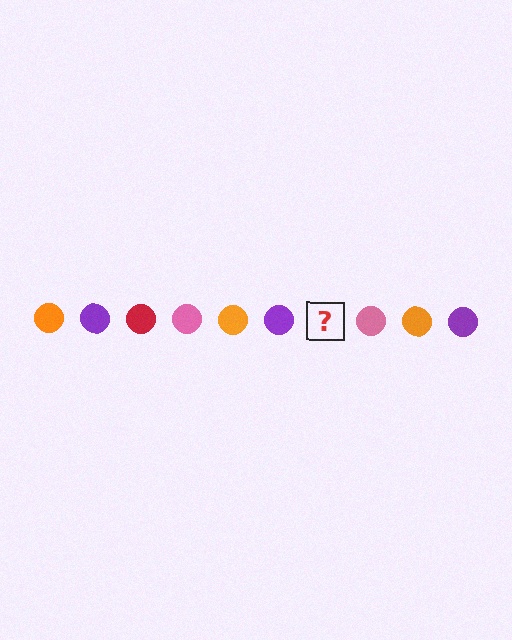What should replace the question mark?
The question mark should be replaced with a red circle.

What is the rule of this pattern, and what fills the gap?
The rule is that the pattern cycles through orange, purple, red, pink circles. The gap should be filled with a red circle.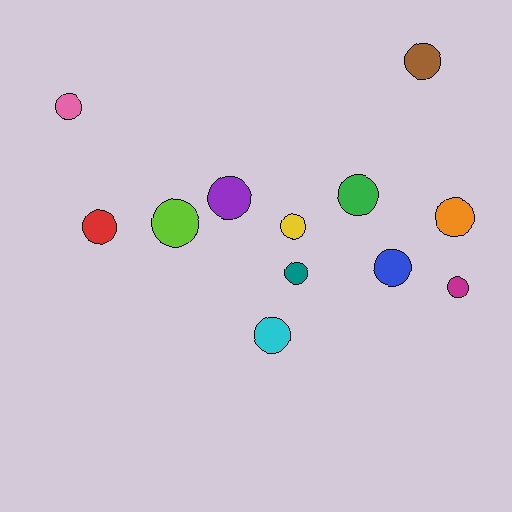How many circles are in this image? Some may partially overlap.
There are 12 circles.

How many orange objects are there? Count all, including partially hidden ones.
There is 1 orange object.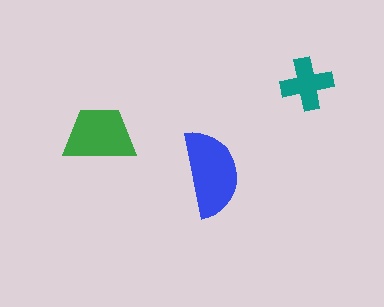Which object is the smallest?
The teal cross.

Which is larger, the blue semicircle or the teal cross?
The blue semicircle.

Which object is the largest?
The blue semicircle.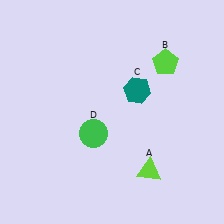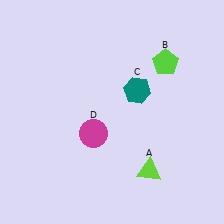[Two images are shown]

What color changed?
The circle (D) changed from green in Image 1 to magenta in Image 2.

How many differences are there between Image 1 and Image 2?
There is 1 difference between the two images.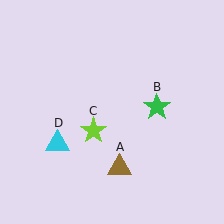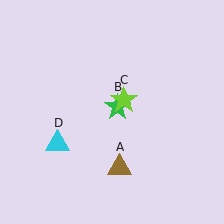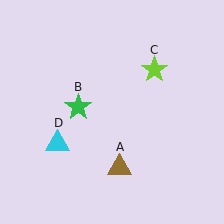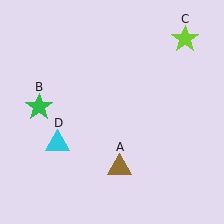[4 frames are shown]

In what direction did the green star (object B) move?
The green star (object B) moved left.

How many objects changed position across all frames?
2 objects changed position: green star (object B), lime star (object C).